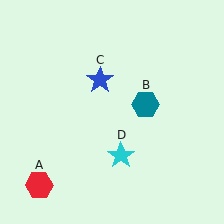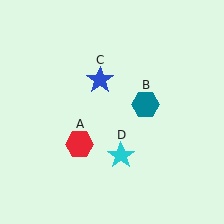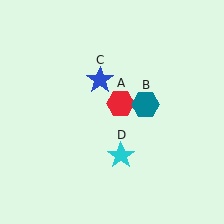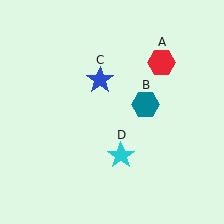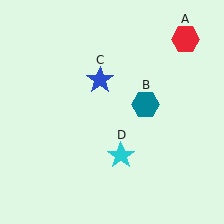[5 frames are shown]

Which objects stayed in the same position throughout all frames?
Teal hexagon (object B) and blue star (object C) and cyan star (object D) remained stationary.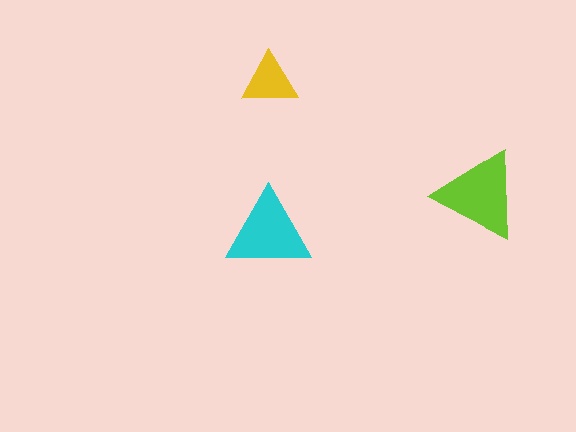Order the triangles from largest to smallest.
the lime one, the cyan one, the yellow one.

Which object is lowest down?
The cyan triangle is bottommost.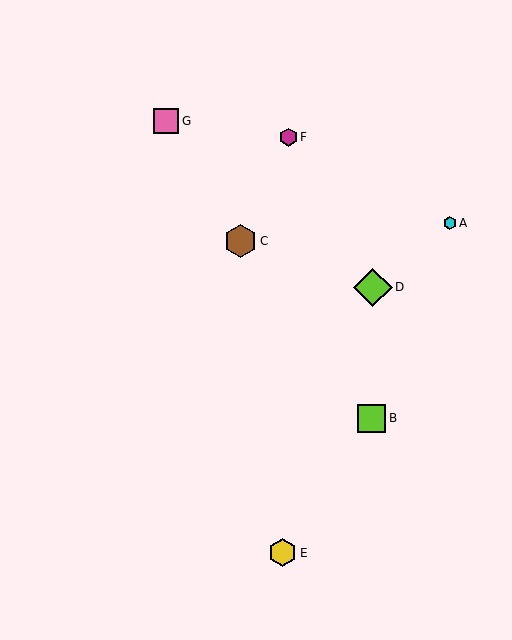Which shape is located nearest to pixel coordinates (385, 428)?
The lime square (labeled B) at (372, 418) is nearest to that location.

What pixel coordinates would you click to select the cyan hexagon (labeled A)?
Click at (450, 223) to select the cyan hexagon A.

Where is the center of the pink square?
The center of the pink square is at (166, 121).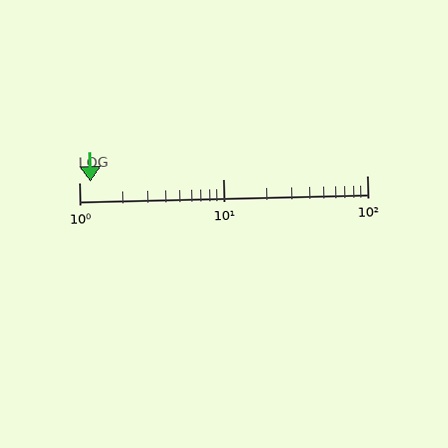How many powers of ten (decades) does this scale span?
The scale spans 2 decades, from 1 to 100.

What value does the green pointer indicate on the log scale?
The pointer indicates approximately 1.2.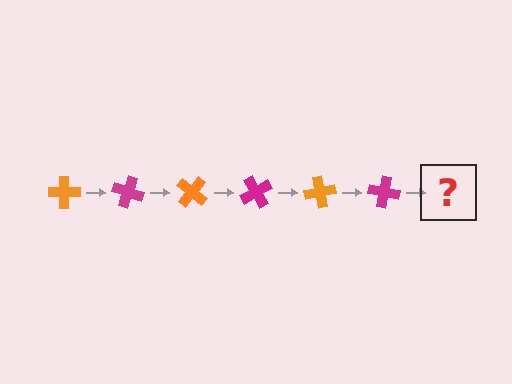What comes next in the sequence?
The next element should be an orange cross, rotated 120 degrees from the start.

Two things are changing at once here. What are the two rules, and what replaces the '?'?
The two rules are that it rotates 20 degrees each step and the color cycles through orange and magenta. The '?' should be an orange cross, rotated 120 degrees from the start.